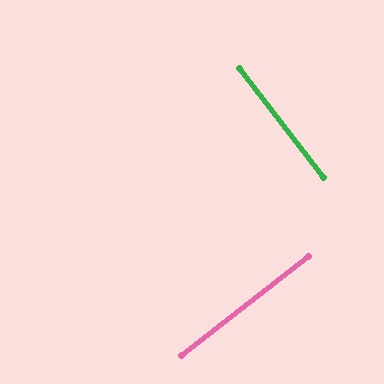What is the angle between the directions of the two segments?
Approximately 90 degrees.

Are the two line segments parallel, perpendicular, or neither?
Perpendicular — they meet at approximately 90°.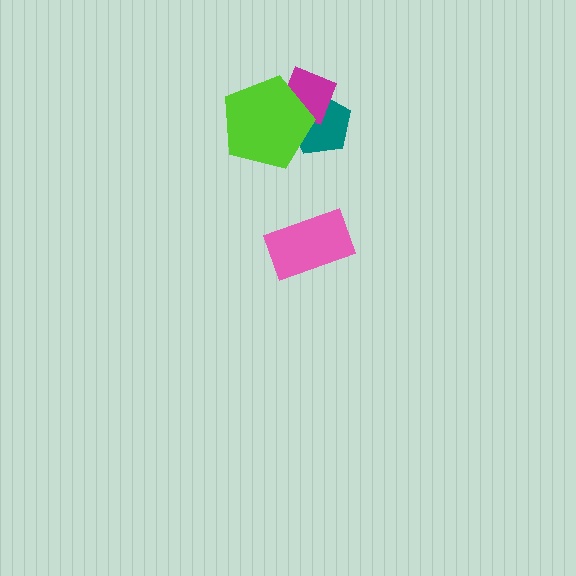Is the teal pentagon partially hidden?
Yes, it is partially covered by another shape.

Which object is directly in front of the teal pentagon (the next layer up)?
The magenta diamond is directly in front of the teal pentagon.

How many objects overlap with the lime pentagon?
2 objects overlap with the lime pentagon.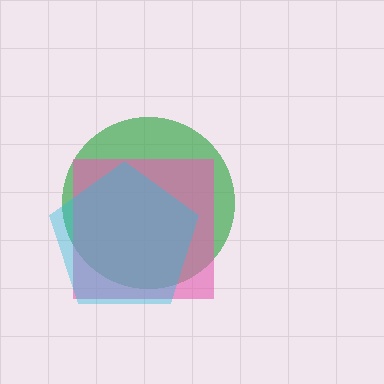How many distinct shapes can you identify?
There are 3 distinct shapes: a green circle, a pink square, a cyan pentagon.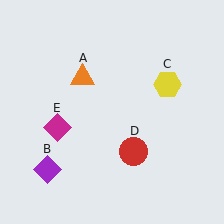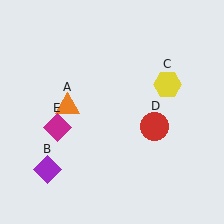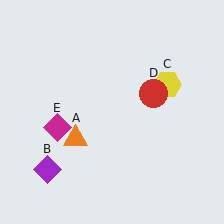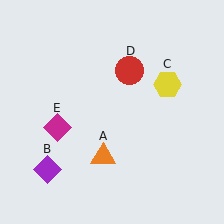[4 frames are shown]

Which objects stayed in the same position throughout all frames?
Purple diamond (object B) and yellow hexagon (object C) and magenta diamond (object E) remained stationary.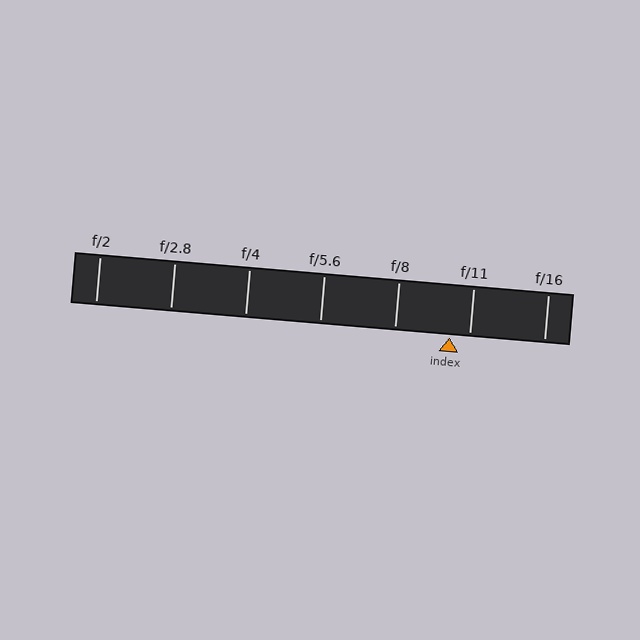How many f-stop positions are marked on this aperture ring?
There are 7 f-stop positions marked.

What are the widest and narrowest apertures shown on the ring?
The widest aperture shown is f/2 and the narrowest is f/16.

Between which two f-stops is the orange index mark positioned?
The index mark is between f/8 and f/11.